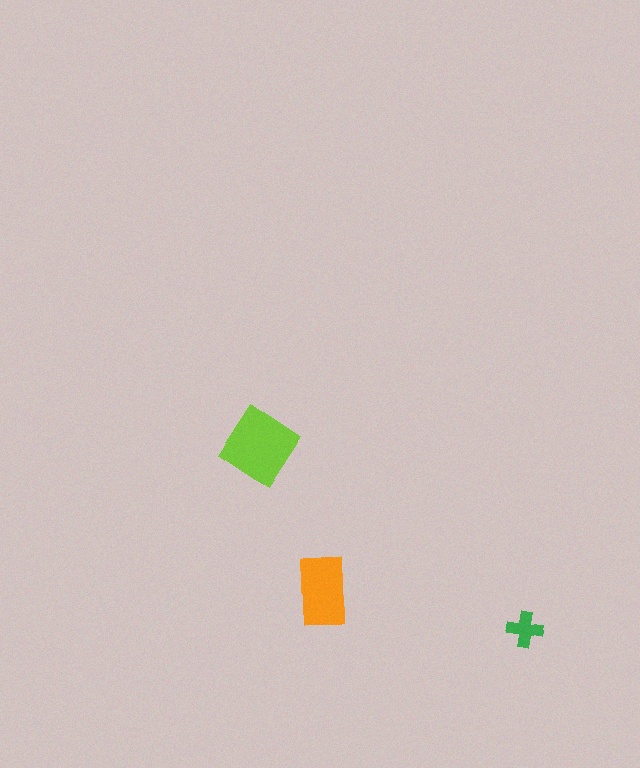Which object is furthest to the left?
The lime diamond is leftmost.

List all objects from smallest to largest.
The green cross, the orange rectangle, the lime diamond.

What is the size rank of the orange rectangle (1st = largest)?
2nd.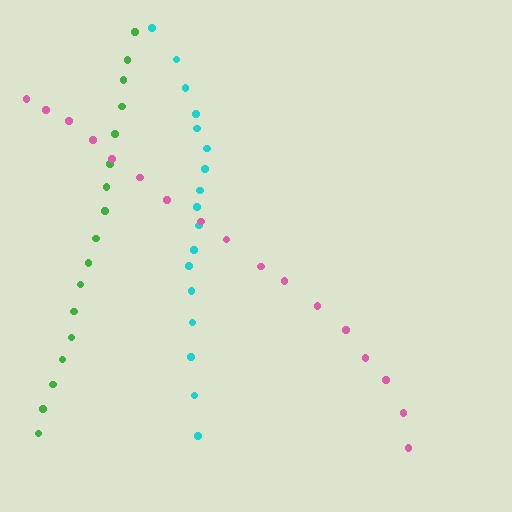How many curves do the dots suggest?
There are 3 distinct paths.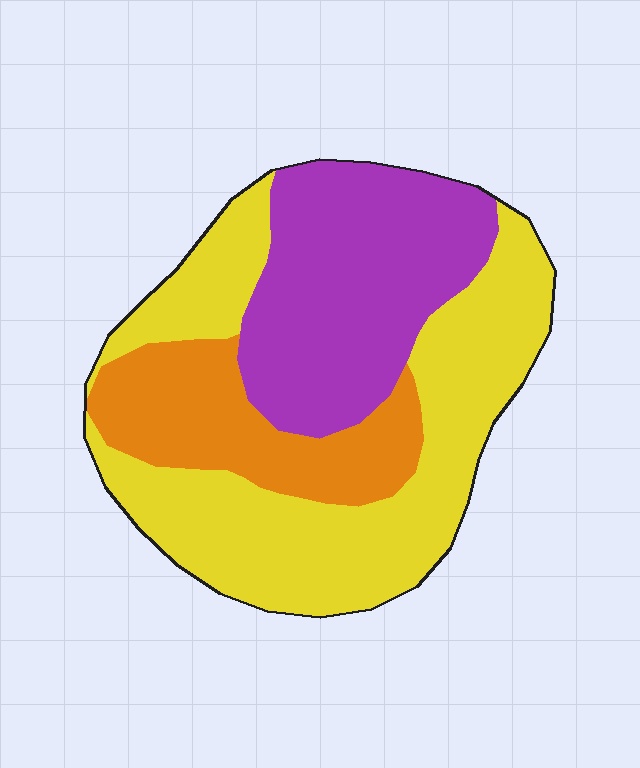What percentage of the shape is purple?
Purple covers roughly 30% of the shape.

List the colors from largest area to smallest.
From largest to smallest: yellow, purple, orange.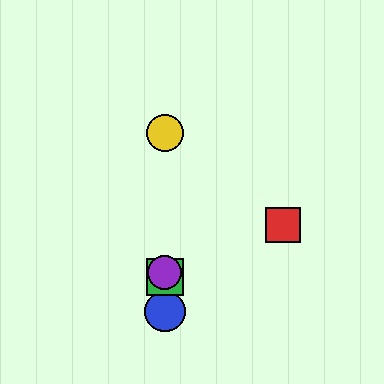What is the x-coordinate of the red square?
The red square is at x≈283.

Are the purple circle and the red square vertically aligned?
No, the purple circle is at x≈165 and the red square is at x≈283.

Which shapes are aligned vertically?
The blue circle, the green square, the yellow circle, the purple circle are aligned vertically.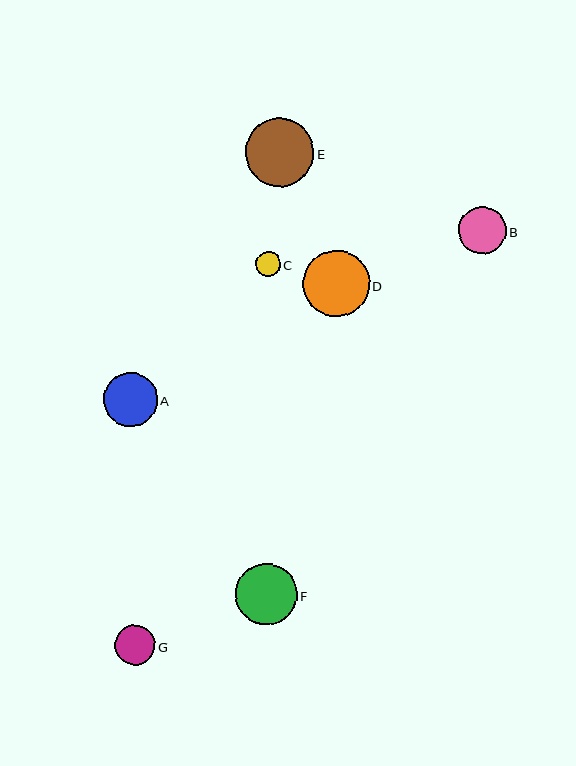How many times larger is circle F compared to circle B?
Circle F is approximately 1.3 times the size of circle B.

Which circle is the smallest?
Circle C is the smallest with a size of approximately 24 pixels.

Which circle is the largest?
Circle E is the largest with a size of approximately 68 pixels.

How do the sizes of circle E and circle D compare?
Circle E and circle D are approximately the same size.